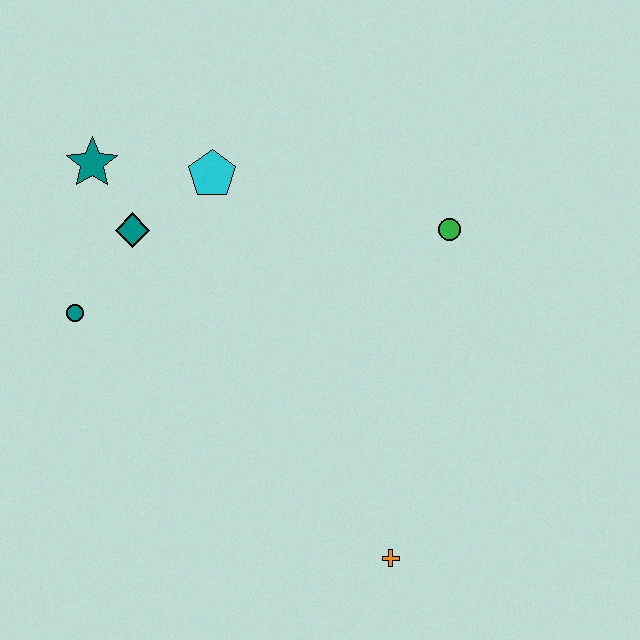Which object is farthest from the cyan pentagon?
The orange cross is farthest from the cyan pentagon.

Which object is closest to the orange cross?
The green circle is closest to the orange cross.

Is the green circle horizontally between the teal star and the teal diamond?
No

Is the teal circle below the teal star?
Yes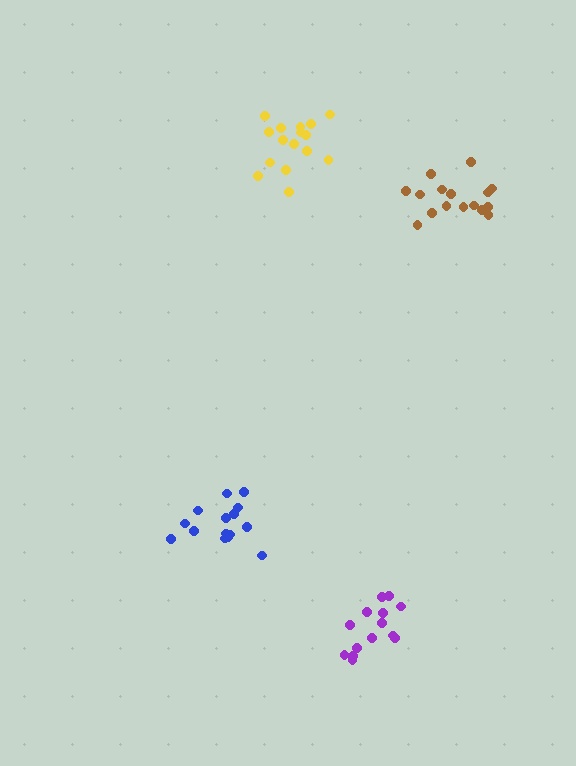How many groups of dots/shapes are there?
There are 4 groups.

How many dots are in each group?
Group 1: 14 dots, Group 2: 16 dots, Group 3: 16 dots, Group 4: 15 dots (61 total).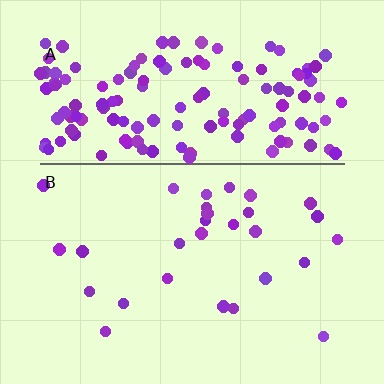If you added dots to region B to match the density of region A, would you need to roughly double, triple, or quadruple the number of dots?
Approximately quadruple.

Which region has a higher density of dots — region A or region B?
A (the top).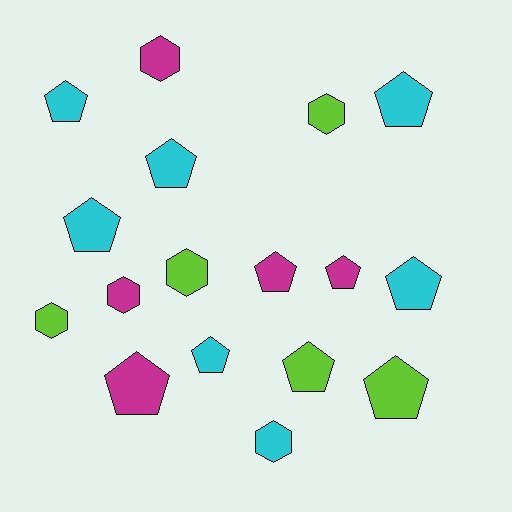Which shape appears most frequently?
Pentagon, with 11 objects.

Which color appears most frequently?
Cyan, with 7 objects.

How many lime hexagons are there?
There are 3 lime hexagons.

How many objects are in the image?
There are 17 objects.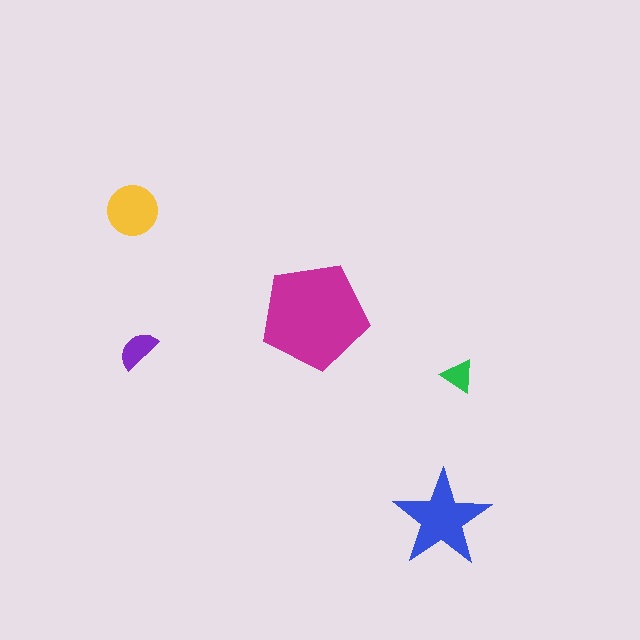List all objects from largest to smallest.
The magenta pentagon, the blue star, the yellow circle, the purple semicircle, the green triangle.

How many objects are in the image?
There are 5 objects in the image.